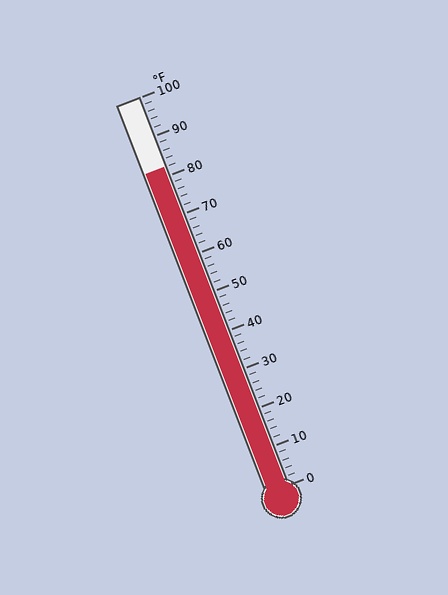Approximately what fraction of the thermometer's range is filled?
The thermometer is filled to approximately 80% of its range.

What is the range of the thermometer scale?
The thermometer scale ranges from 0°F to 100°F.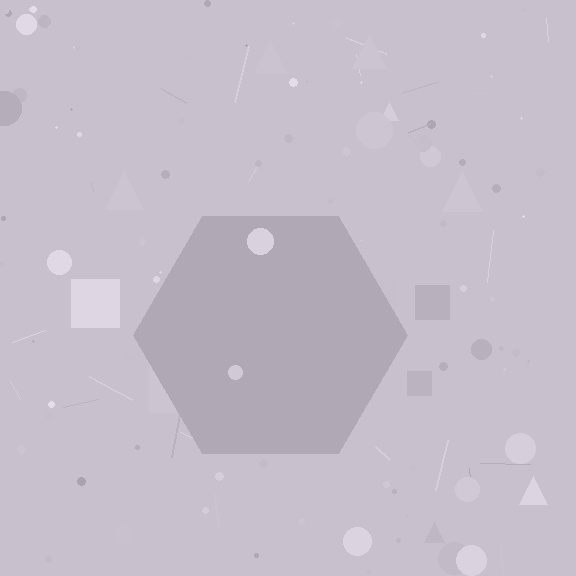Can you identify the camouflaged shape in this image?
The camouflaged shape is a hexagon.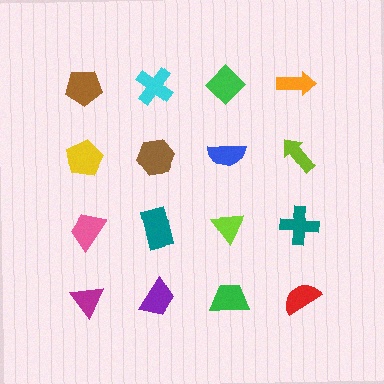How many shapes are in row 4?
4 shapes.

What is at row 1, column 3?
A green diamond.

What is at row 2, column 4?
A lime arrow.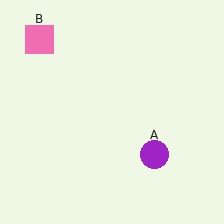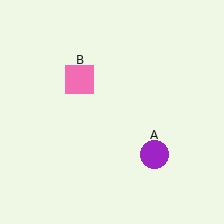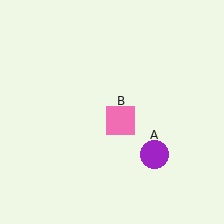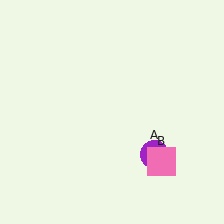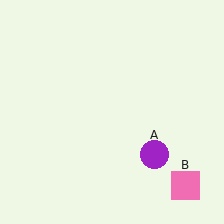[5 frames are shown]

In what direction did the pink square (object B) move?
The pink square (object B) moved down and to the right.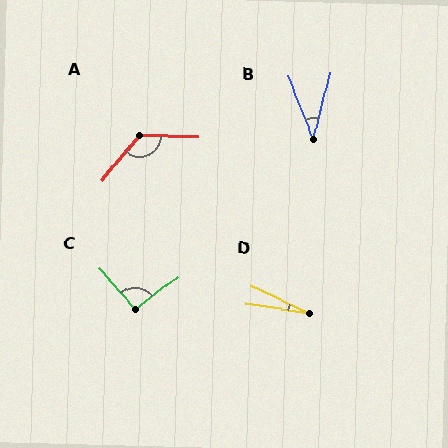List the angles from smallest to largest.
D (16°), B (35°), C (95°), A (127°).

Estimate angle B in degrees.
Approximately 35 degrees.